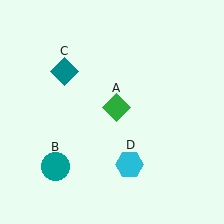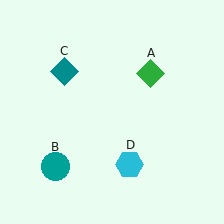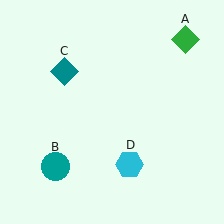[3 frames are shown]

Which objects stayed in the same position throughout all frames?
Teal circle (object B) and teal diamond (object C) and cyan hexagon (object D) remained stationary.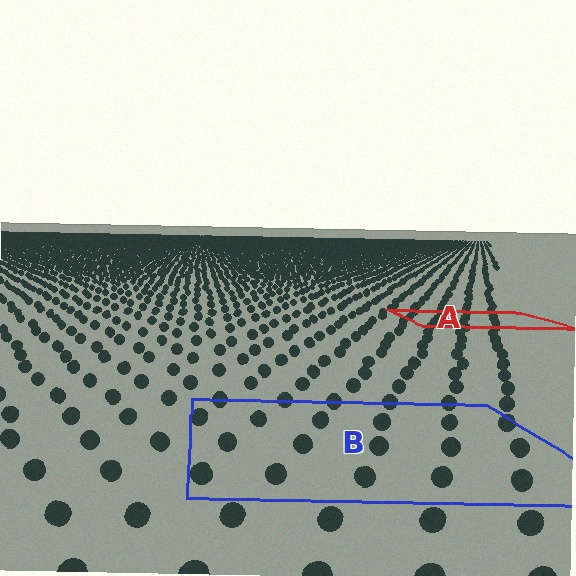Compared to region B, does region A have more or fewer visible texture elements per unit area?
Region A has more texture elements per unit area — they are packed more densely because it is farther away.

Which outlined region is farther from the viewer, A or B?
Region A is farther from the viewer — the texture elements inside it appear smaller and more densely packed.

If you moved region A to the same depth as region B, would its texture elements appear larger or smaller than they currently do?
They would appear larger. At a closer depth, the same texture elements are projected at a bigger on-screen size.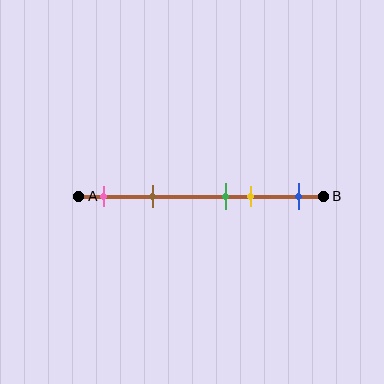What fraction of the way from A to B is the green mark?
The green mark is approximately 60% (0.6) of the way from A to B.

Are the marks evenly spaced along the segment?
No, the marks are not evenly spaced.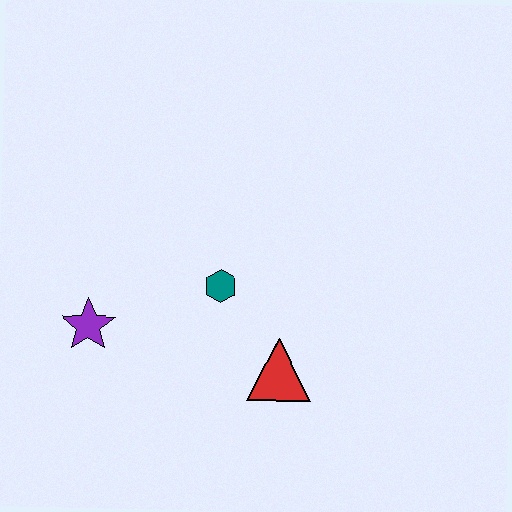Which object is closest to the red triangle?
The teal hexagon is closest to the red triangle.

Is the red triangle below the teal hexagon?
Yes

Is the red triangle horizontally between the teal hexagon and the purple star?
No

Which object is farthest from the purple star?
The red triangle is farthest from the purple star.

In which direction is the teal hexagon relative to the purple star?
The teal hexagon is to the right of the purple star.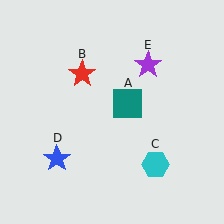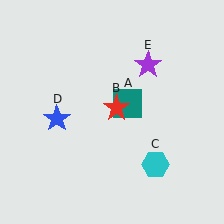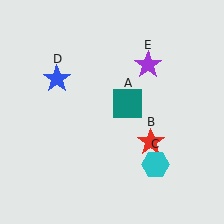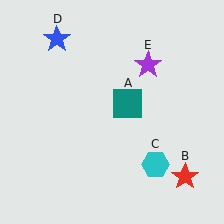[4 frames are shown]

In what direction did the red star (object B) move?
The red star (object B) moved down and to the right.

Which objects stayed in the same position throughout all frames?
Teal square (object A) and cyan hexagon (object C) and purple star (object E) remained stationary.